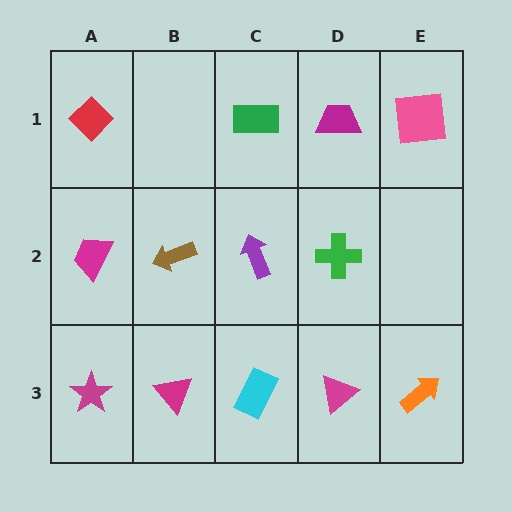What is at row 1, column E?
A pink square.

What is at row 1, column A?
A red diamond.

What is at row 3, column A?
A magenta star.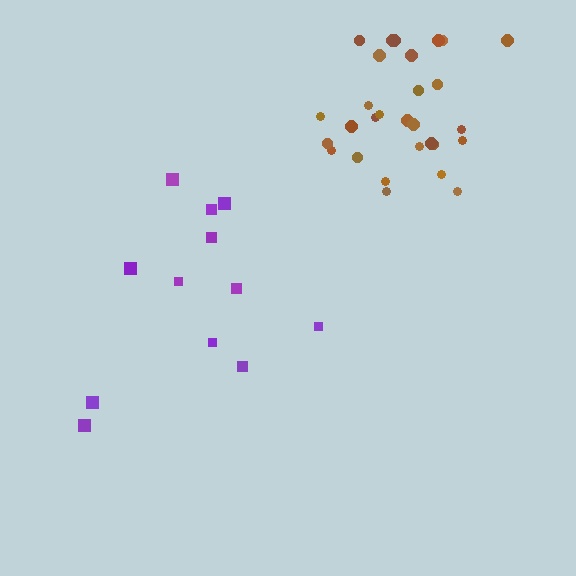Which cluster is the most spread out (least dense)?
Purple.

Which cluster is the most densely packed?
Brown.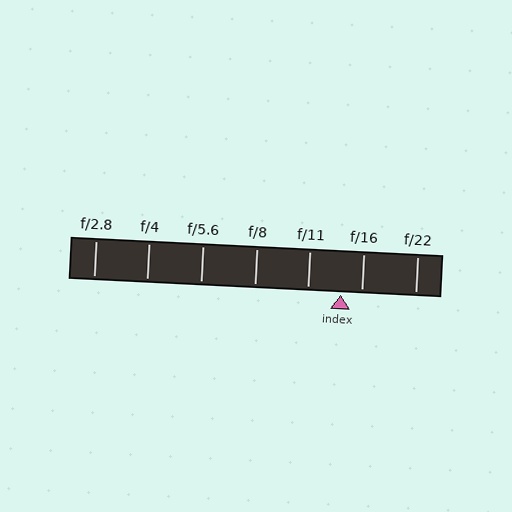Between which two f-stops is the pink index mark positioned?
The index mark is between f/11 and f/16.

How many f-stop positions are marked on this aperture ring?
There are 7 f-stop positions marked.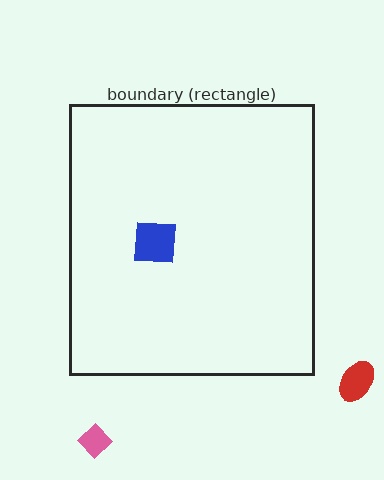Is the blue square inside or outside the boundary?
Inside.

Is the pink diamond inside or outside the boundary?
Outside.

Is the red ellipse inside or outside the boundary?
Outside.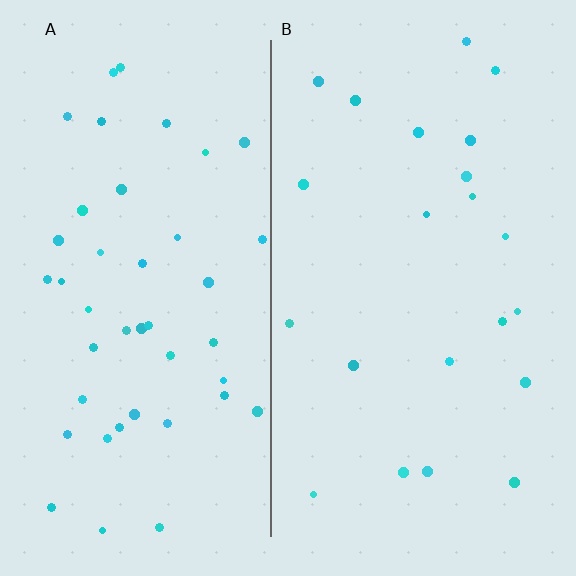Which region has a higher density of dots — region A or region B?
A (the left).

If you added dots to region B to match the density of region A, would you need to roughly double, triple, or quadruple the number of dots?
Approximately double.